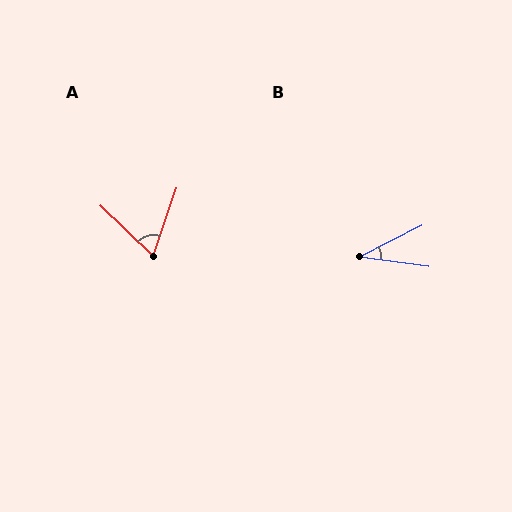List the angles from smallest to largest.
B (34°), A (65°).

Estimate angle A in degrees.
Approximately 65 degrees.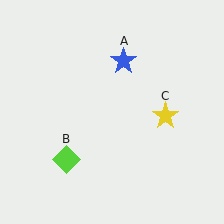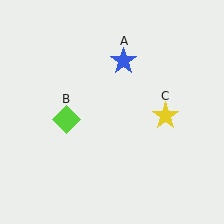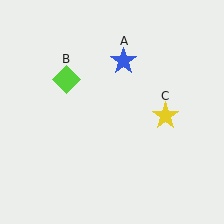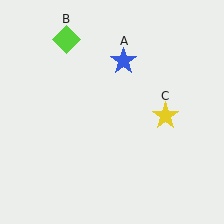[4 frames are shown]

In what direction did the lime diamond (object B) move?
The lime diamond (object B) moved up.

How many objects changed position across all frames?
1 object changed position: lime diamond (object B).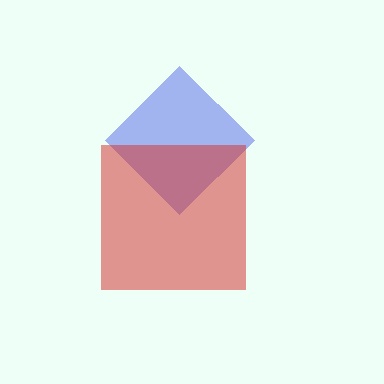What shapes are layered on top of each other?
The layered shapes are: a blue diamond, a red square.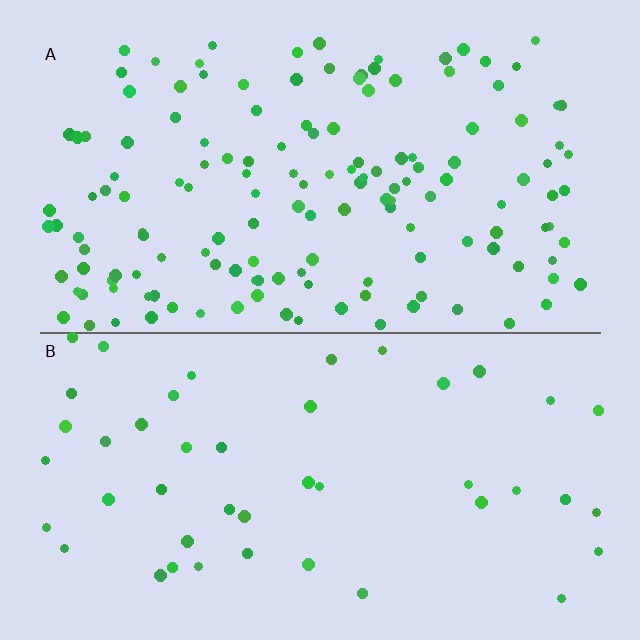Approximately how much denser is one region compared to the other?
Approximately 3.3× — region A over region B.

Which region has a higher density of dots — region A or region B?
A (the top).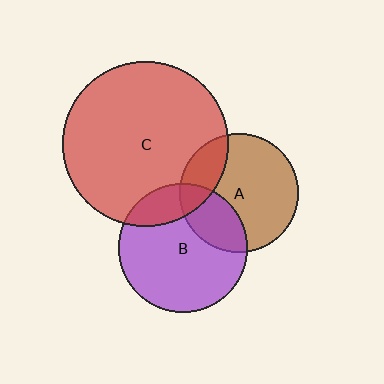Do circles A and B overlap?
Yes.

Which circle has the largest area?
Circle C (red).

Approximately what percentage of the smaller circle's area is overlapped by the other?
Approximately 25%.